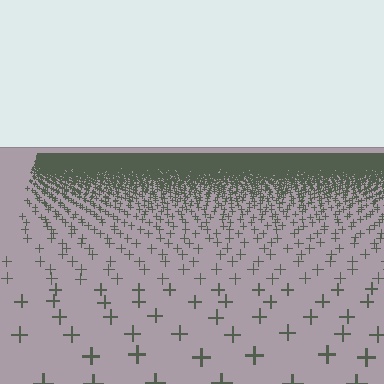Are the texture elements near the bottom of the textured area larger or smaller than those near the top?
Larger. Near the bottom, elements are closer to the viewer and appear at a bigger on-screen size.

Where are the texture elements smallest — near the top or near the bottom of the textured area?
Near the top.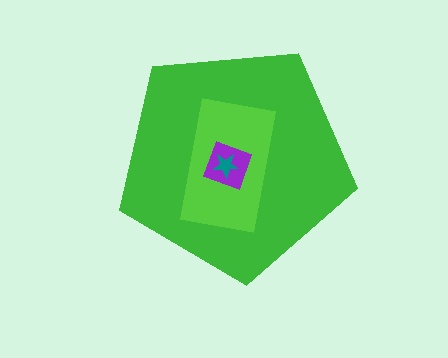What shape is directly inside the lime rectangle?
The purple square.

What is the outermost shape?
The green pentagon.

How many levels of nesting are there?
4.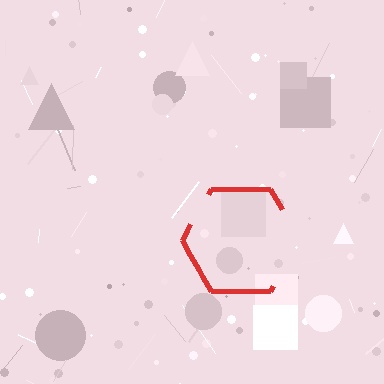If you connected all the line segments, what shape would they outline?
They would outline a hexagon.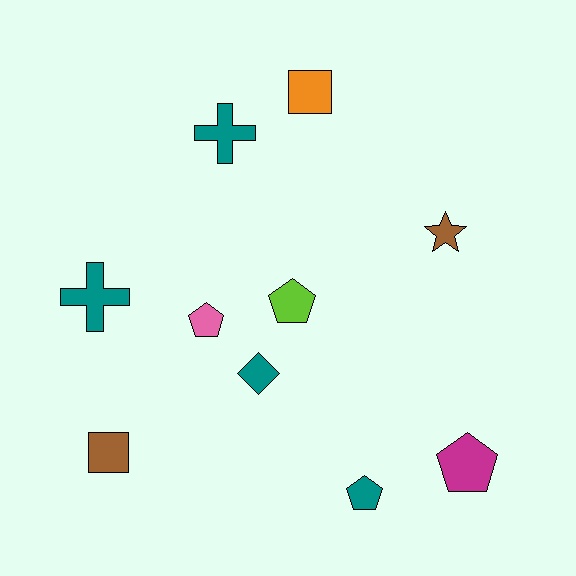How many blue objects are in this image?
There are no blue objects.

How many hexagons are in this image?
There are no hexagons.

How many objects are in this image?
There are 10 objects.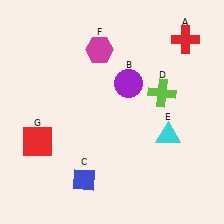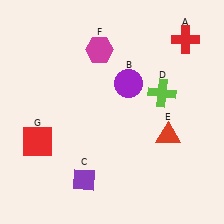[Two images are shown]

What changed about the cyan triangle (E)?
In Image 1, E is cyan. In Image 2, it changed to red.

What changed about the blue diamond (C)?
In Image 1, C is blue. In Image 2, it changed to purple.